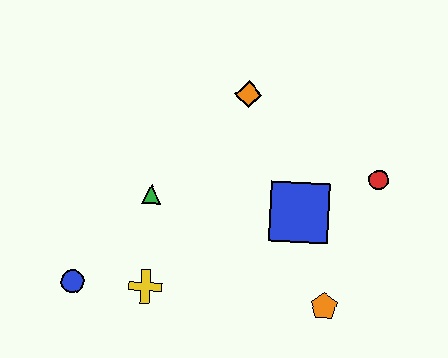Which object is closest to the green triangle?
The yellow cross is closest to the green triangle.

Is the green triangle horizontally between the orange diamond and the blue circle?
Yes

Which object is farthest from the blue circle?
The red circle is farthest from the blue circle.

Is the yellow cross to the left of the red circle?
Yes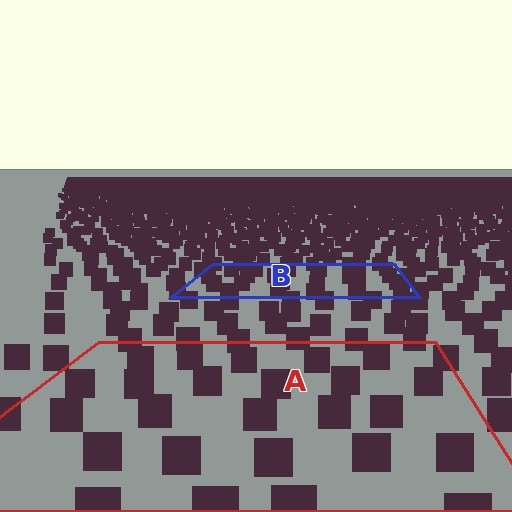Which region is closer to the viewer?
Region A is closer. The texture elements there are larger and more spread out.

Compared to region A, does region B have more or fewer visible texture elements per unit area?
Region B has more texture elements per unit area — they are packed more densely because it is farther away.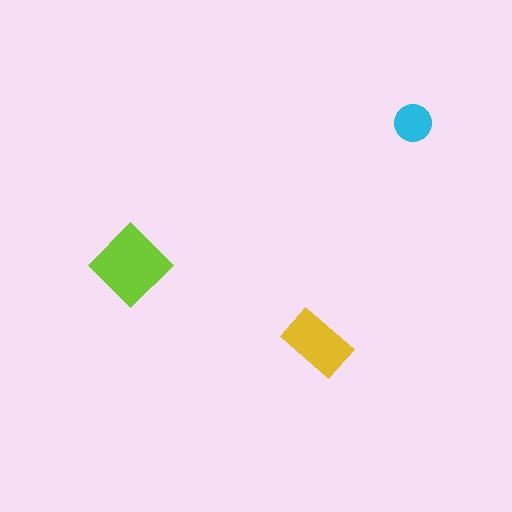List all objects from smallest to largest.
The cyan circle, the yellow rectangle, the lime diamond.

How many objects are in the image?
There are 3 objects in the image.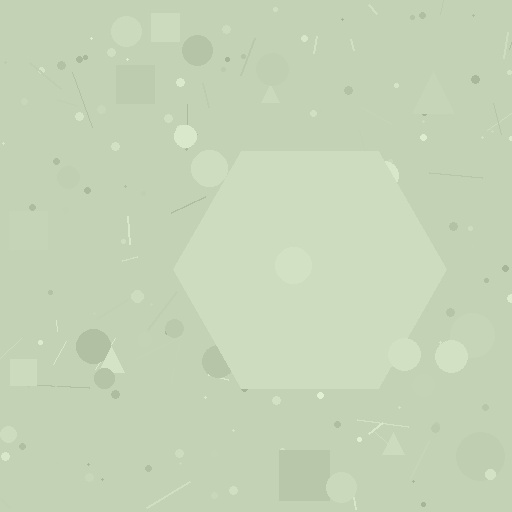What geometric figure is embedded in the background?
A hexagon is embedded in the background.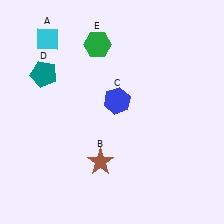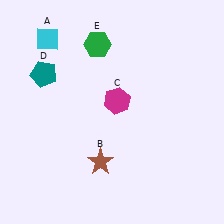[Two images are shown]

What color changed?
The hexagon (C) changed from blue in Image 1 to magenta in Image 2.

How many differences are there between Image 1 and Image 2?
There is 1 difference between the two images.